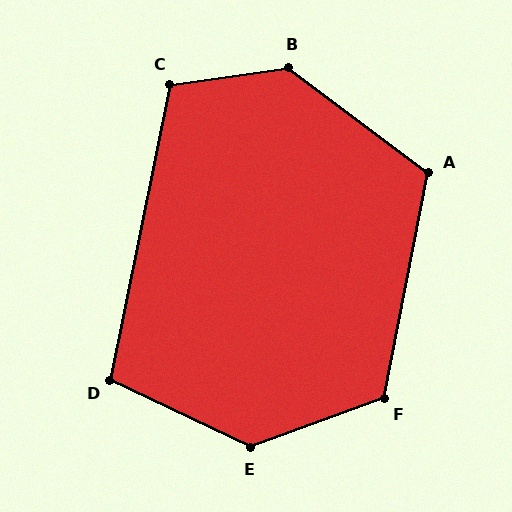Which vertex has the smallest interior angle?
D, at approximately 104 degrees.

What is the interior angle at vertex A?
Approximately 116 degrees (obtuse).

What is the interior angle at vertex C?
Approximately 110 degrees (obtuse).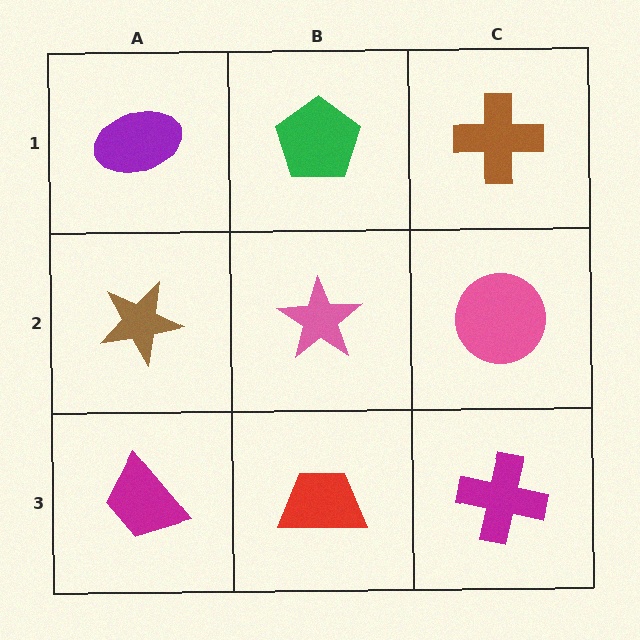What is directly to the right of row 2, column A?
A pink star.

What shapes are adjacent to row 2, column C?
A brown cross (row 1, column C), a magenta cross (row 3, column C), a pink star (row 2, column B).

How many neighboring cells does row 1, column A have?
2.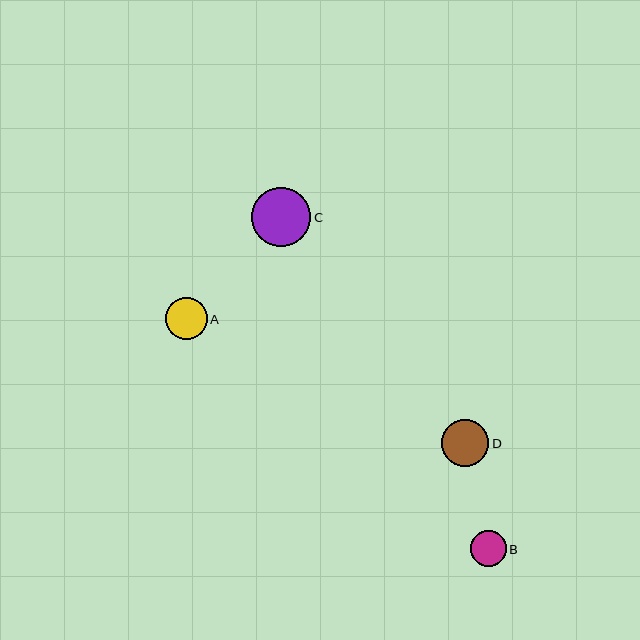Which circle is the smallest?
Circle B is the smallest with a size of approximately 36 pixels.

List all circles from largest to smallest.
From largest to smallest: C, D, A, B.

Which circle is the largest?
Circle C is the largest with a size of approximately 59 pixels.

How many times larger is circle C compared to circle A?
Circle C is approximately 1.4 times the size of circle A.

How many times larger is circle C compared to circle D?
Circle C is approximately 1.2 times the size of circle D.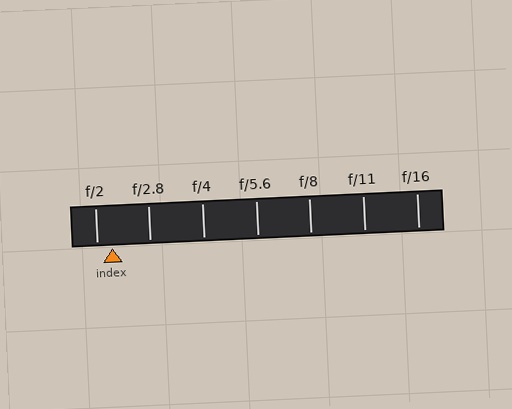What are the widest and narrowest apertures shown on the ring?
The widest aperture shown is f/2 and the narrowest is f/16.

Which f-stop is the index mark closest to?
The index mark is closest to f/2.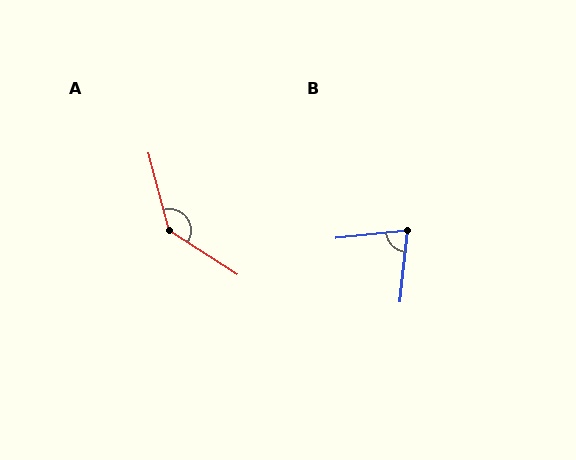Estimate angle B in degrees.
Approximately 78 degrees.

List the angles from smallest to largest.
B (78°), A (137°).